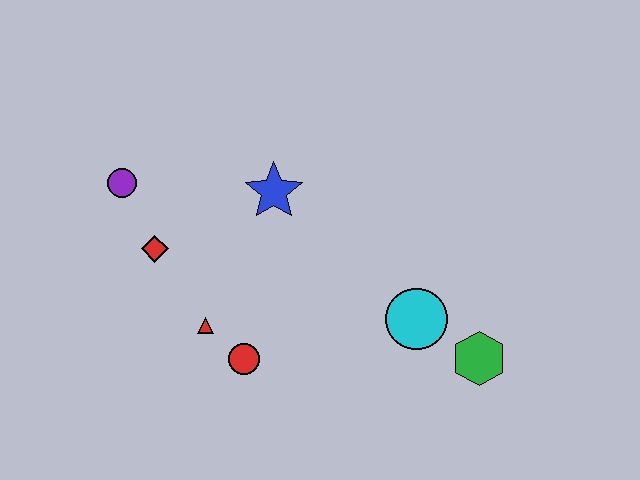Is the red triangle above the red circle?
Yes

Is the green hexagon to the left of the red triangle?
No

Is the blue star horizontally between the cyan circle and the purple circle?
Yes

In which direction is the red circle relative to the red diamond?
The red circle is below the red diamond.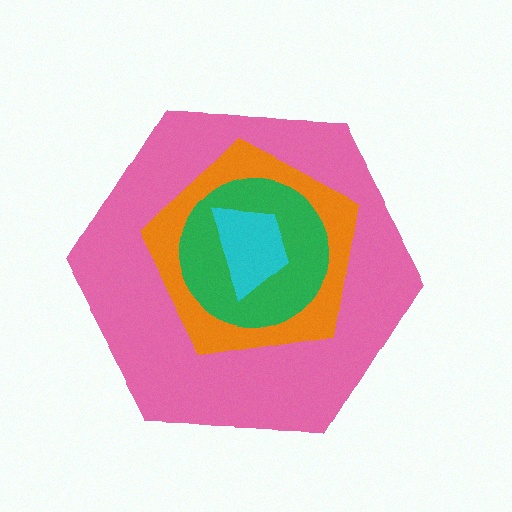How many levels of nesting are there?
4.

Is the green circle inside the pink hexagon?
Yes.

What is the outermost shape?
The pink hexagon.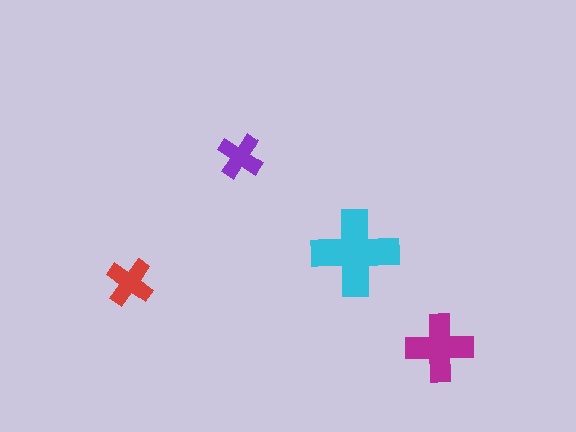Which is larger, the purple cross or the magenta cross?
The magenta one.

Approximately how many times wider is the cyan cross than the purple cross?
About 2 times wider.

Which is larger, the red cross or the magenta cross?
The magenta one.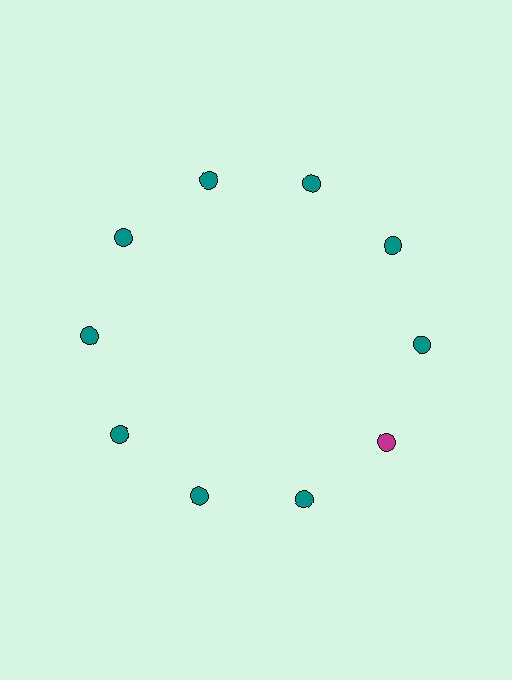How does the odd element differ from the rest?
It has a different color: magenta instead of teal.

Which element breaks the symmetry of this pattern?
The magenta circle at roughly the 4 o'clock position breaks the symmetry. All other shapes are teal circles.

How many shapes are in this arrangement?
There are 10 shapes arranged in a ring pattern.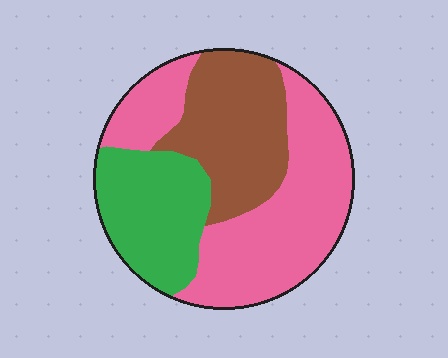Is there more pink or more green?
Pink.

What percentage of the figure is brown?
Brown covers around 30% of the figure.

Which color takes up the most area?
Pink, at roughly 45%.